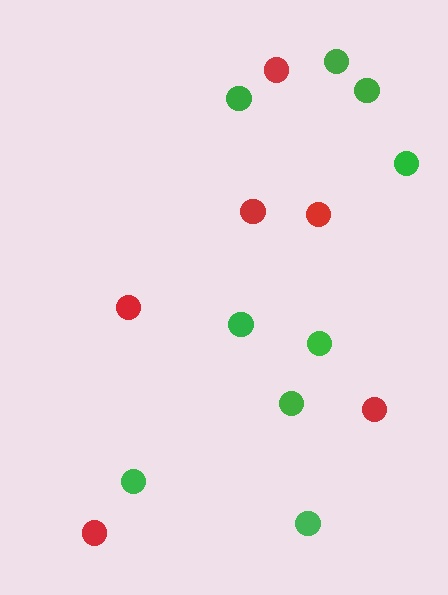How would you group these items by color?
There are 2 groups: one group of green circles (9) and one group of red circles (6).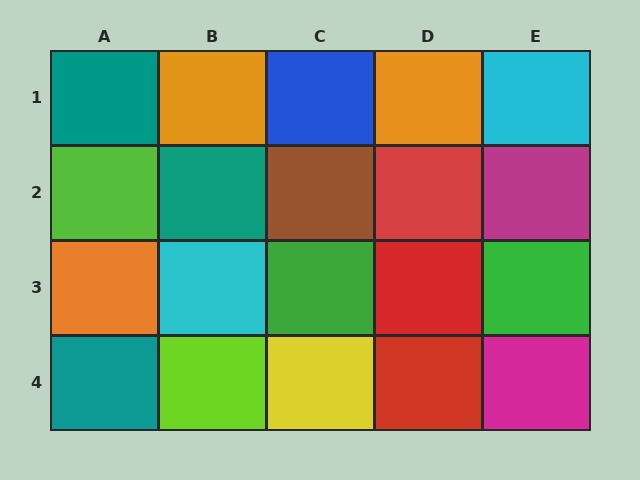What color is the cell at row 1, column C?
Blue.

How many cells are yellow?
1 cell is yellow.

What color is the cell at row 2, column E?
Magenta.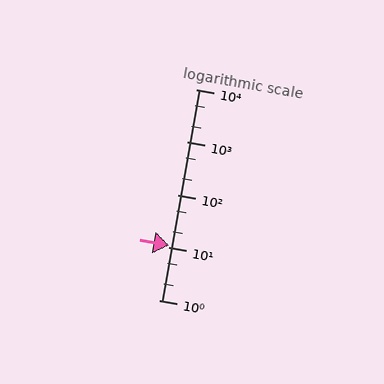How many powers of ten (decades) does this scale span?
The scale spans 4 decades, from 1 to 10000.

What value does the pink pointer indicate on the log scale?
The pointer indicates approximately 11.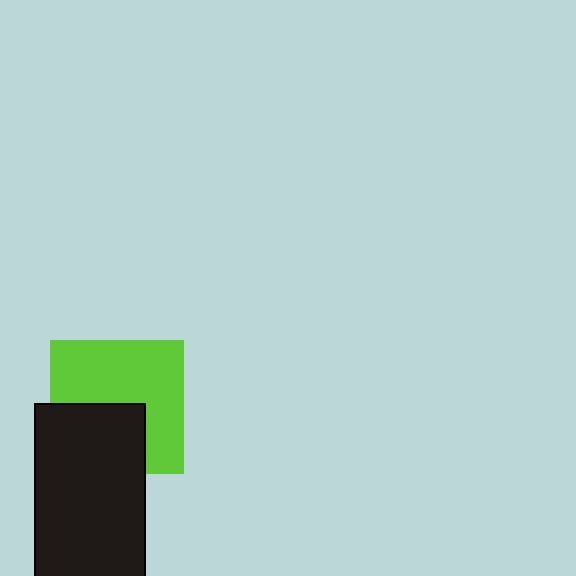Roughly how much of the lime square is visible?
About half of it is visible (roughly 63%).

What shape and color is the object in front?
The object in front is a black rectangle.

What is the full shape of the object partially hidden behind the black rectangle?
The partially hidden object is a lime square.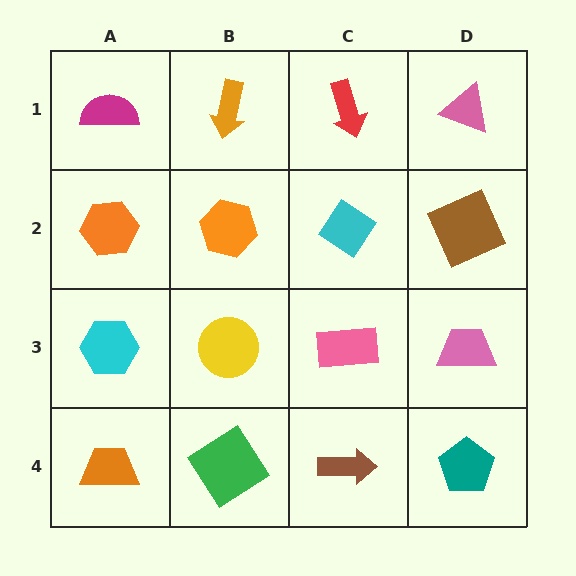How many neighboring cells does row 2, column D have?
3.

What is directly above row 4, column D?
A pink trapezoid.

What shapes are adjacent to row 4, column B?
A yellow circle (row 3, column B), an orange trapezoid (row 4, column A), a brown arrow (row 4, column C).